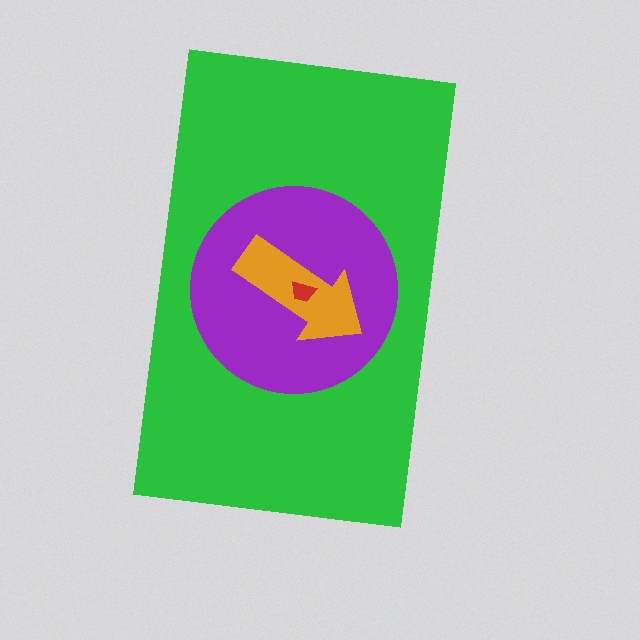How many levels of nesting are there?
4.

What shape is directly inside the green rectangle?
The purple circle.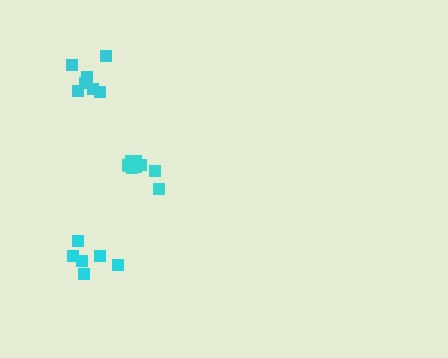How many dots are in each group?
Group 1: 10 dots, Group 2: 7 dots, Group 3: 6 dots (23 total).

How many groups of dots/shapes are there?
There are 3 groups.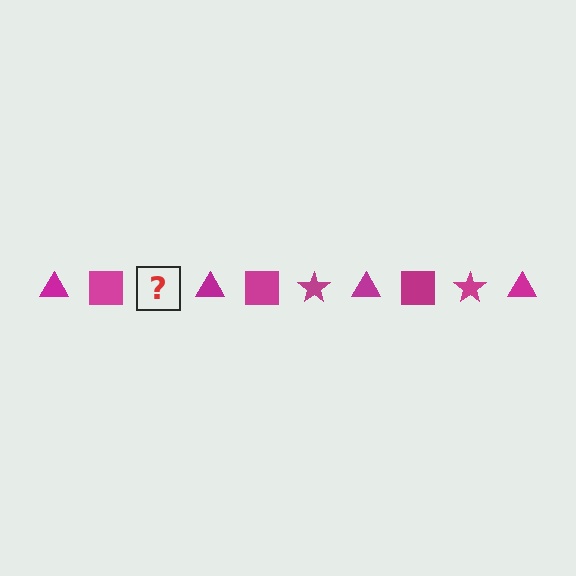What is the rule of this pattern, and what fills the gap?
The rule is that the pattern cycles through triangle, square, star shapes in magenta. The gap should be filled with a magenta star.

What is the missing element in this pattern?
The missing element is a magenta star.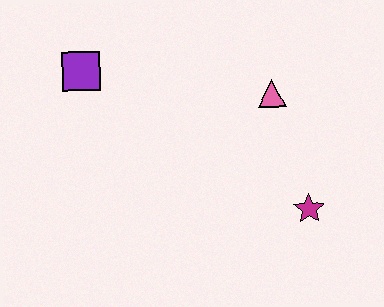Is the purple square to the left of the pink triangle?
Yes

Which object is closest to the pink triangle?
The magenta star is closest to the pink triangle.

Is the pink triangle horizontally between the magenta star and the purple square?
Yes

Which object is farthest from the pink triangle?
The purple square is farthest from the pink triangle.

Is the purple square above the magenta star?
Yes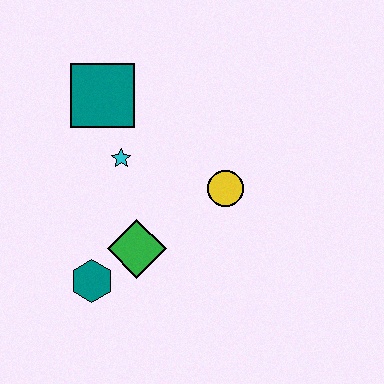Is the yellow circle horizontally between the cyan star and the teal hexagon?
No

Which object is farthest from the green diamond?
The teal square is farthest from the green diamond.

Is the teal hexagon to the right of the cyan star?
No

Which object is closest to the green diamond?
The teal hexagon is closest to the green diamond.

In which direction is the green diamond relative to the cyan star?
The green diamond is below the cyan star.